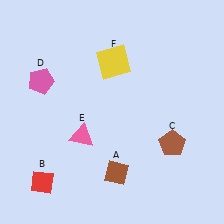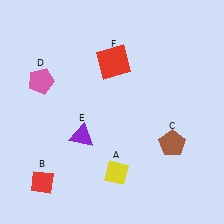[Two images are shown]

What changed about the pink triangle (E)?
In Image 1, E is pink. In Image 2, it changed to purple.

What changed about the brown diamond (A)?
In Image 1, A is brown. In Image 2, it changed to yellow.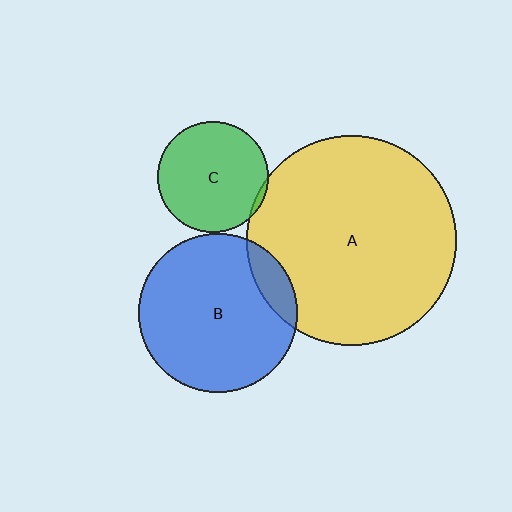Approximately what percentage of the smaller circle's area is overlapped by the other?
Approximately 10%.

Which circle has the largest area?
Circle A (yellow).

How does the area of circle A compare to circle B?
Approximately 1.7 times.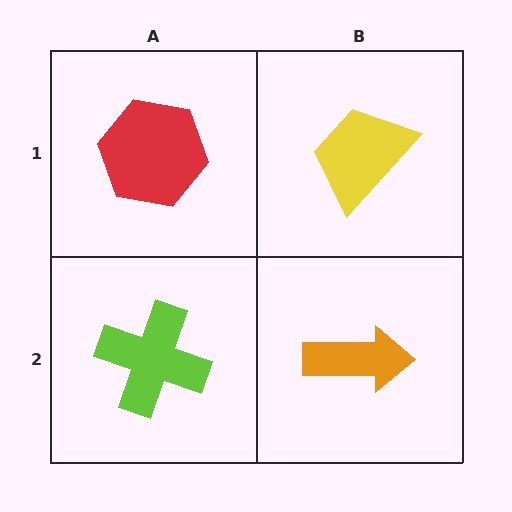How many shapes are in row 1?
2 shapes.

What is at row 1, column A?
A red hexagon.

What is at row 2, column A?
A lime cross.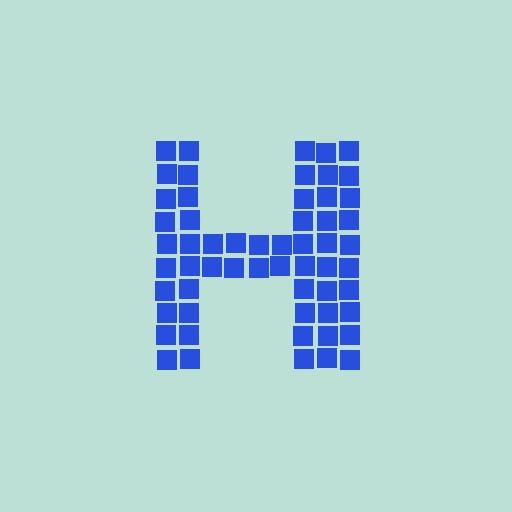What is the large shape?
The large shape is the letter H.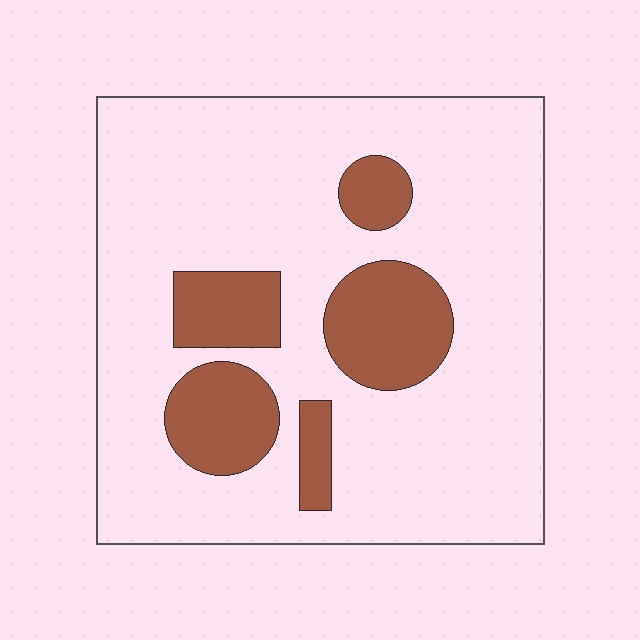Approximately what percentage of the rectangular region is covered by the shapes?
Approximately 20%.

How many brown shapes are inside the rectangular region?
5.